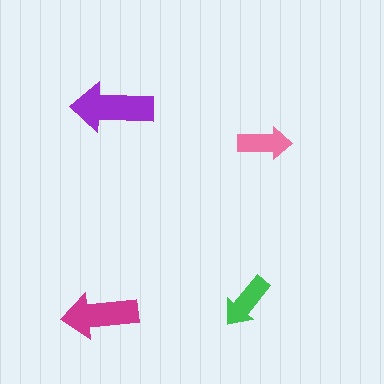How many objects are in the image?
There are 4 objects in the image.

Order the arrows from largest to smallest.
the purple one, the magenta one, the green one, the pink one.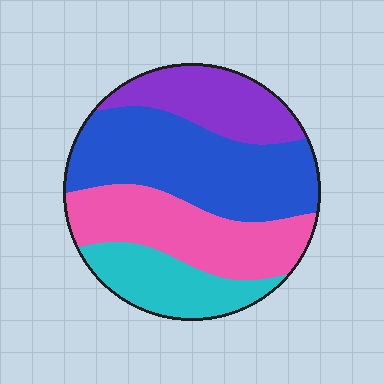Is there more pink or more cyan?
Pink.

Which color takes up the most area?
Blue, at roughly 35%.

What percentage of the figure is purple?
Purple takes up about one fifth (1/5) of the figure.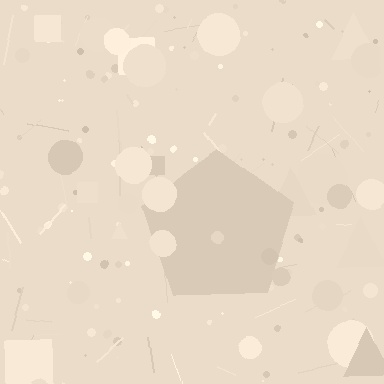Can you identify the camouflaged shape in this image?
The camouflaged shape is a pentagon.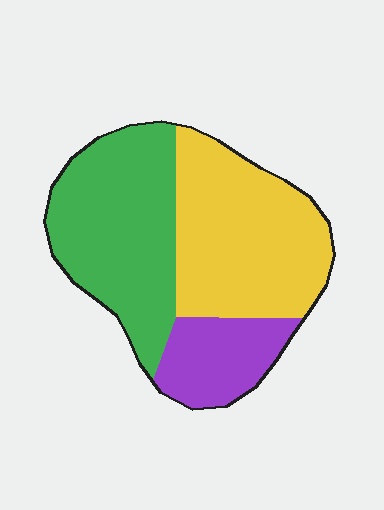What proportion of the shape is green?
Green takes up about two fifths (2/5) of the shape.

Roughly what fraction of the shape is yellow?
Yellow covers about 40% of the shape.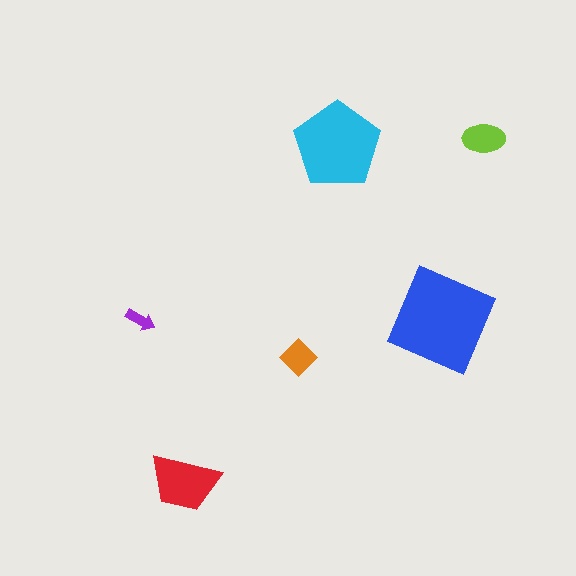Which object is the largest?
The blue square.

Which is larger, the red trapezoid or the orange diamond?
The red trapezoid.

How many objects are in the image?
There are 6 objects in the image.